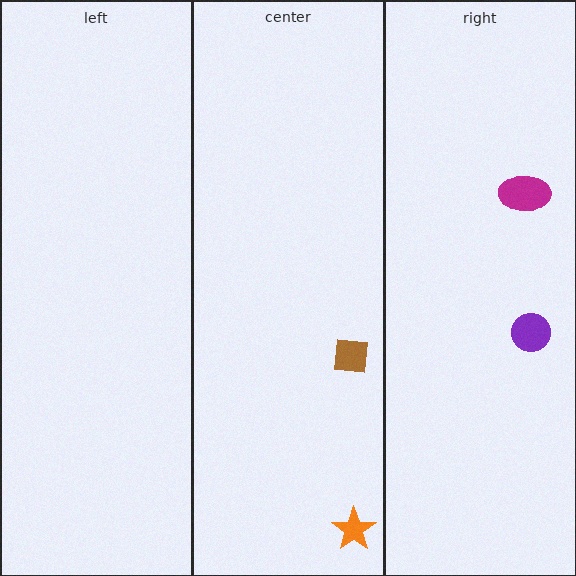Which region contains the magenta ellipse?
The right region.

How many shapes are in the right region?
2.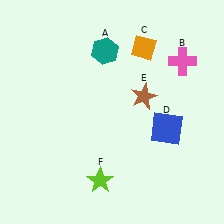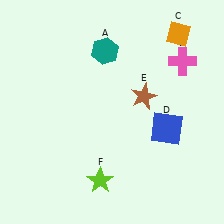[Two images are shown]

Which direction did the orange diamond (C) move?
The orange diamond (C) moved right.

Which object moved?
The orange diamond (C) moved right.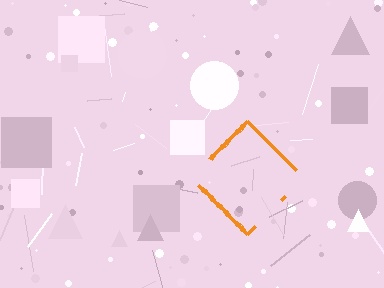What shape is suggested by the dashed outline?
The dashed outline suggests a diamond.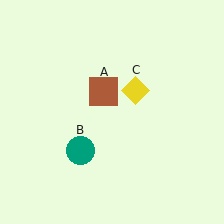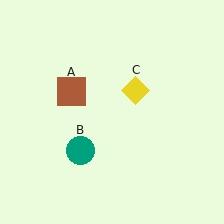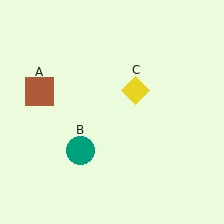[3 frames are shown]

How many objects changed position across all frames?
1 object changed position: brown square (object A).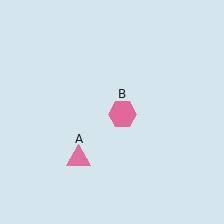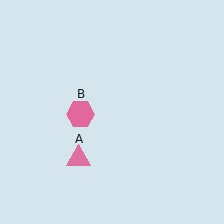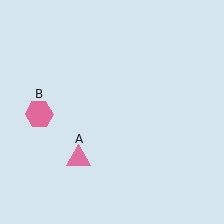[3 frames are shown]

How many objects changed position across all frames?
1 object changed position: pink hexagon (object B).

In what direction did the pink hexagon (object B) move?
The pink hexagon (object B) moved left.